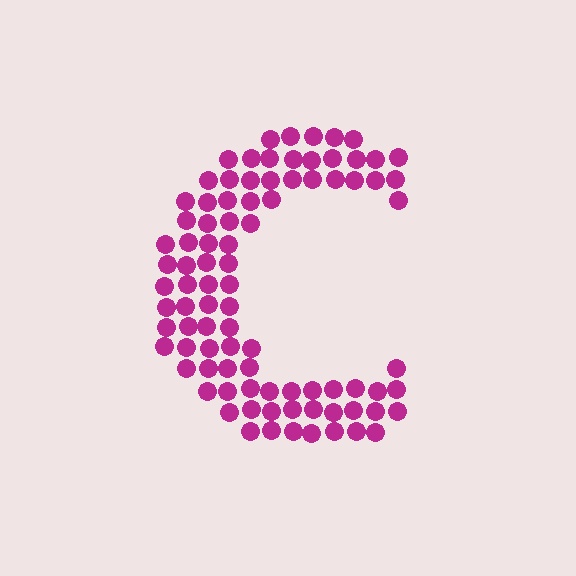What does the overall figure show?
The overall figure shows the letter C.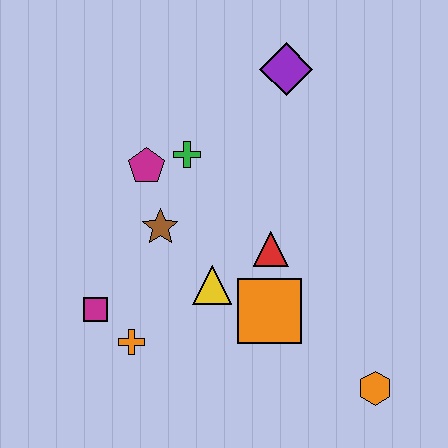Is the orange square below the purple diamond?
Yes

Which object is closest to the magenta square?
The orange cross is closest to the magenta square.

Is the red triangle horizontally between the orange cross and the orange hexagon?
Yes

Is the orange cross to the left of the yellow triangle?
Yes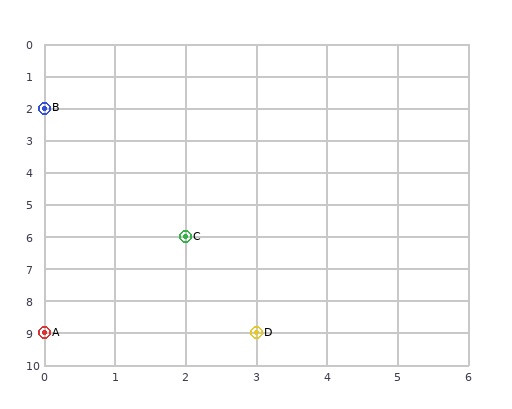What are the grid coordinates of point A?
Point A is at grid coordinates (0, 9).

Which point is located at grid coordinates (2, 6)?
Point C is at (2, 6).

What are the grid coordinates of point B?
Point B is at grid coordinates (0, 2).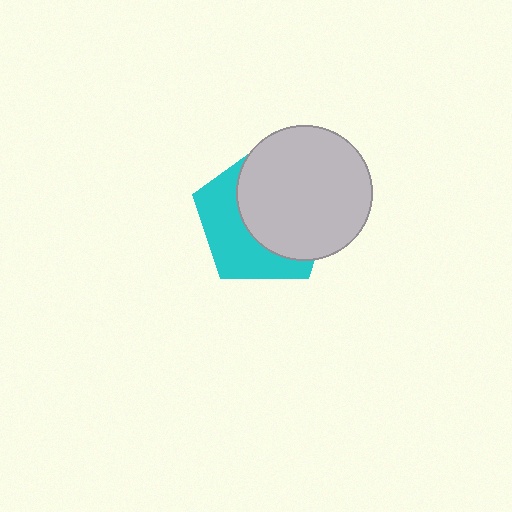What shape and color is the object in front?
The object in front is a light gray circle.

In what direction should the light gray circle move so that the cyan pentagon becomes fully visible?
The light gray circle should move right. That is the shortest direction to clear the overlap and leave the cyan pentagon fully visible.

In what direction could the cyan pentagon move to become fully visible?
The cyan pentagon could move left. That would shift it out from behind the light gray circle entirely.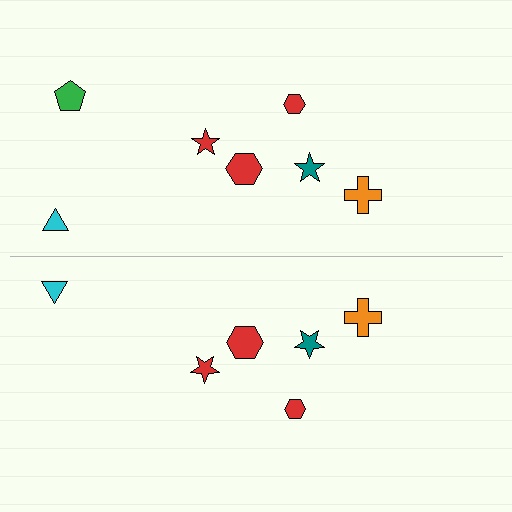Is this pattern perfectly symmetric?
No, the pattern is not perfectly symmetric. A green pentagon is missing from the bottom side.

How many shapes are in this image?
There are 13 shapes in this image.